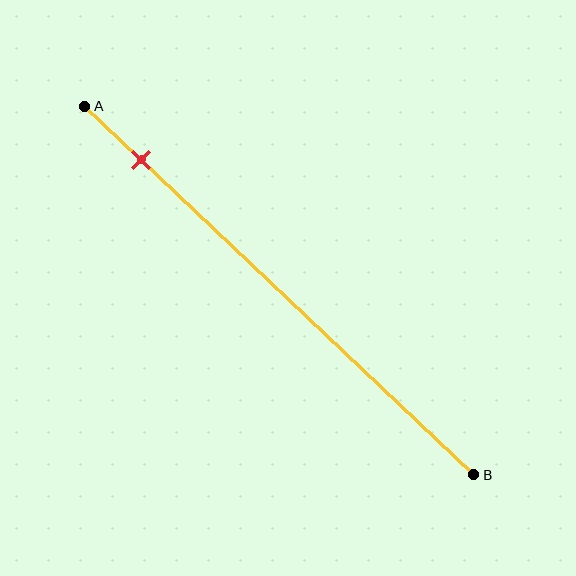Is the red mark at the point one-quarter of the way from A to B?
No, the mark is at about 15% from A, not at the 25% one-quarter point.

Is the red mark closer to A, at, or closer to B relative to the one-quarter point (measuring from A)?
The red mark is closer to point A than the one-quarter point of segment AB.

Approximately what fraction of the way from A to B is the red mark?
The red mark is approximately 15% of the way from A to B.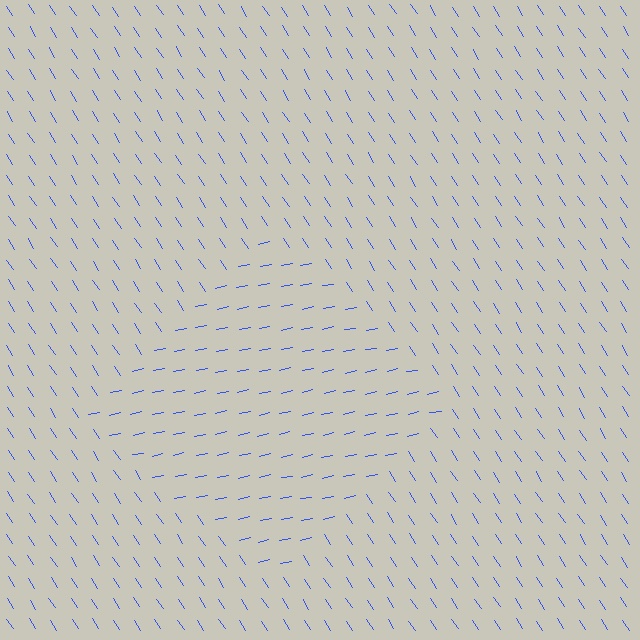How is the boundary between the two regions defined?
The boundary is defined purely by a change in line orientation (approximately 69 degrees difference). All lines are the same color and thickness.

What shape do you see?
I see a diamond.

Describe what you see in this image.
The image is filled with small blue line segments. A diamond region in the image has lines oriented differently from the surrounding lines, creating a visible texture boundary.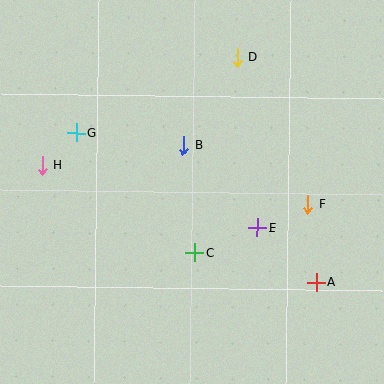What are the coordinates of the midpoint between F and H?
The midpoint between F and H is at (175, 184).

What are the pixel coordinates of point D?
Point D is at (237, 57).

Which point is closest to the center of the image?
Point B at (184, 145) is closest to the center.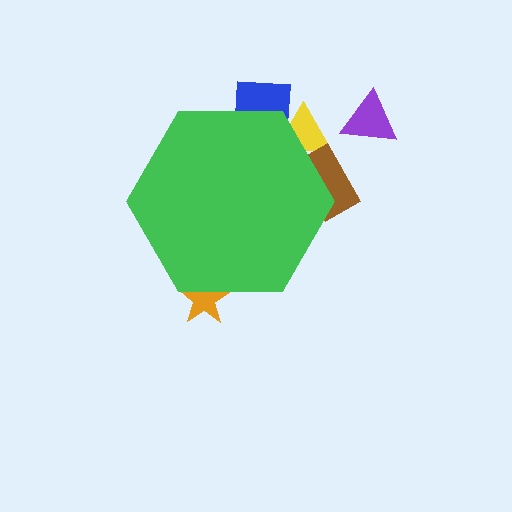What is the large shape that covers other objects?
A green hexagon.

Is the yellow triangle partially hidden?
Yes, the yellow triangle is partially hidden behind the green hexagon.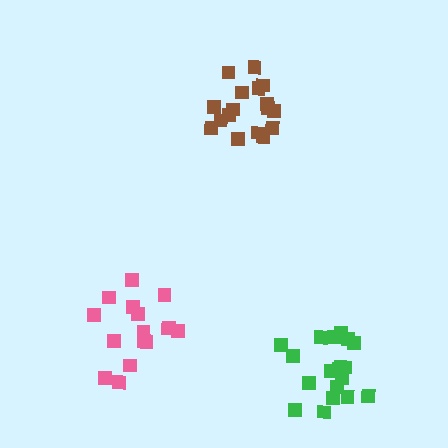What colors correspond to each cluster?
The clusters are colored: green, brown, pink.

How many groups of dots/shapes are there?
There are 3 groups.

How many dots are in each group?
Group 1: 19 dots, Group 2: 17 dots, Group 3: 15 dots (51 total).